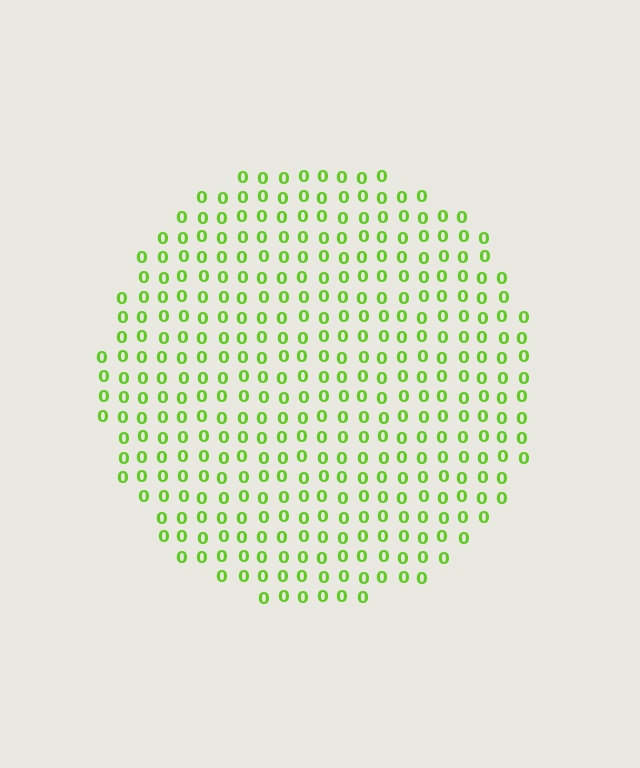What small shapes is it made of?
It is made of small digit 0's.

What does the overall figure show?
The overall figure shows a circle.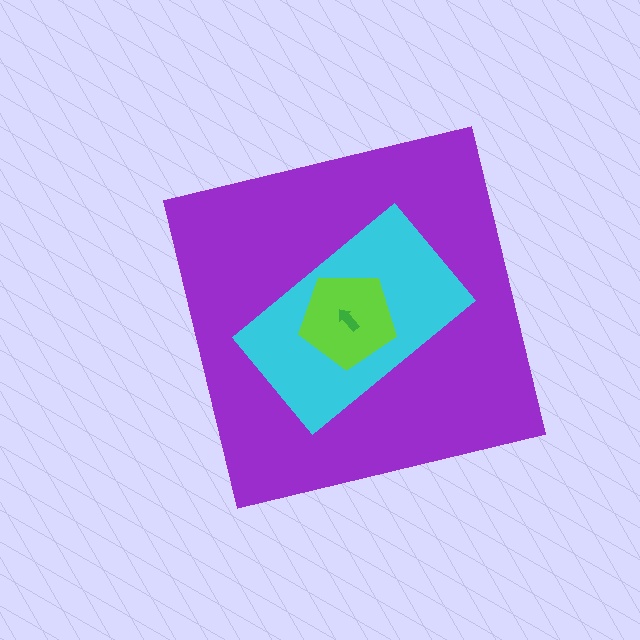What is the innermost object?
The green arrow.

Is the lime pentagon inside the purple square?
Yes.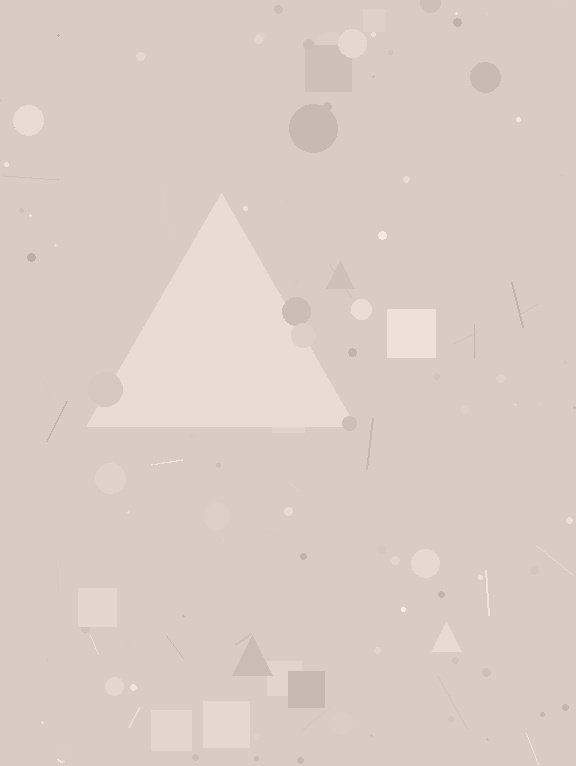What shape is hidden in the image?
A triangle is hidden in the image.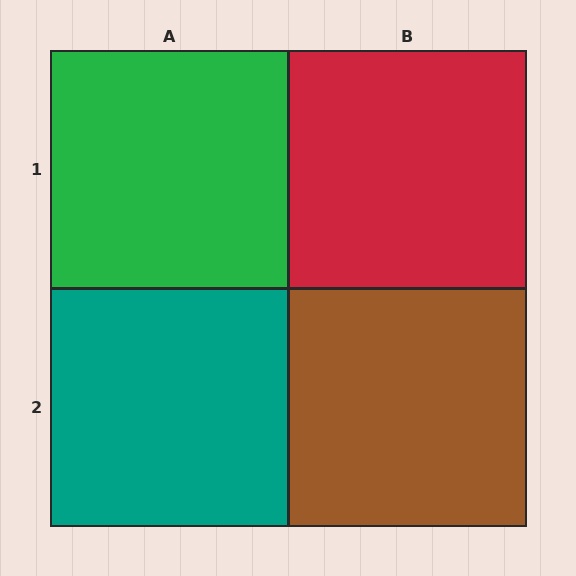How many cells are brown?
1 cell is brown.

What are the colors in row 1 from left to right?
Green, red.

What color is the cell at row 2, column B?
Brown.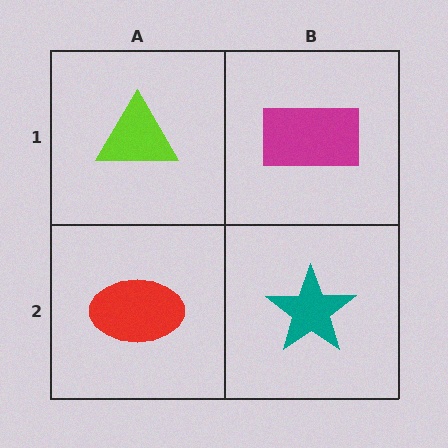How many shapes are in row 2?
2 shapes.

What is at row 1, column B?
A magenta rectangle.